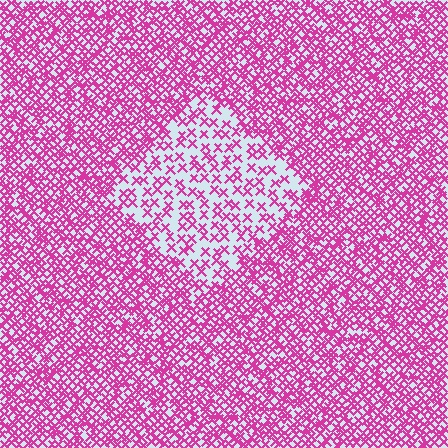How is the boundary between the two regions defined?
The boundary is defined by a change in element density (approximately 2.3x ratio). All elements are the same color, size, and shape.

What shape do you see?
I see a diamond.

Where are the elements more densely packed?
The elements are more densely packed outside the diamond boundary.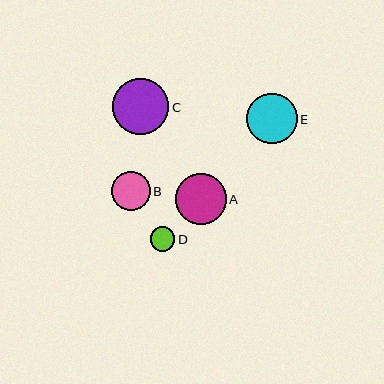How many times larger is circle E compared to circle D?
Circle E is approximately 2.0 times the size of circle D.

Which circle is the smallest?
Circle D is the smallest with a size of approximately 25 pixels.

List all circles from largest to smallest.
From largest to smallest: C, E, A, B, D.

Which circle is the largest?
Circle C is the largest with a size of approximately 56 pixels.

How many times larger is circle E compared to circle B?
Circle E is approximately 1.3 times the size of circle B.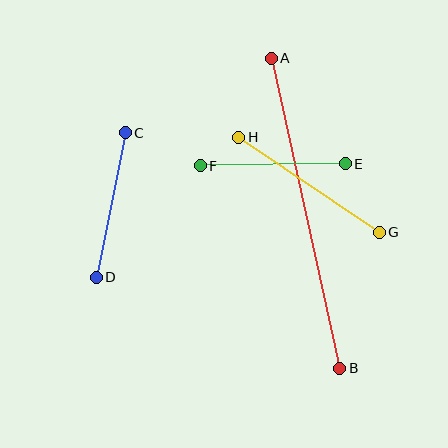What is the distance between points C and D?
The distance is approximately 147 pixels.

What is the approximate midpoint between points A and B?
The midpoint is at approximately (305, 213) pixels.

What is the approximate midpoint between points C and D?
The midpoint is at approximately (111, 205) pixels.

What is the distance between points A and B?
The distance is approximately 318 pixels.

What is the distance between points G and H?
The distance is approximately 170 pixels.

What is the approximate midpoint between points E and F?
The midpoint is at approximately (273, 165) pixels.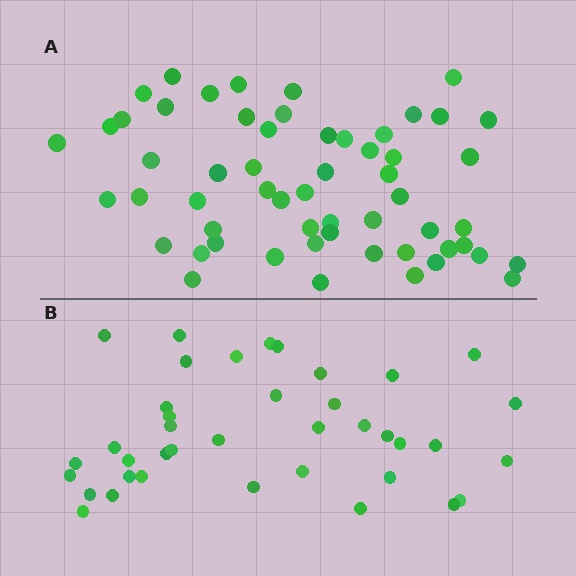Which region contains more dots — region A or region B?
Region A (the top region) has more dots.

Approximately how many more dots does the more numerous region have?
Region A has approximately 20 more dots than region B.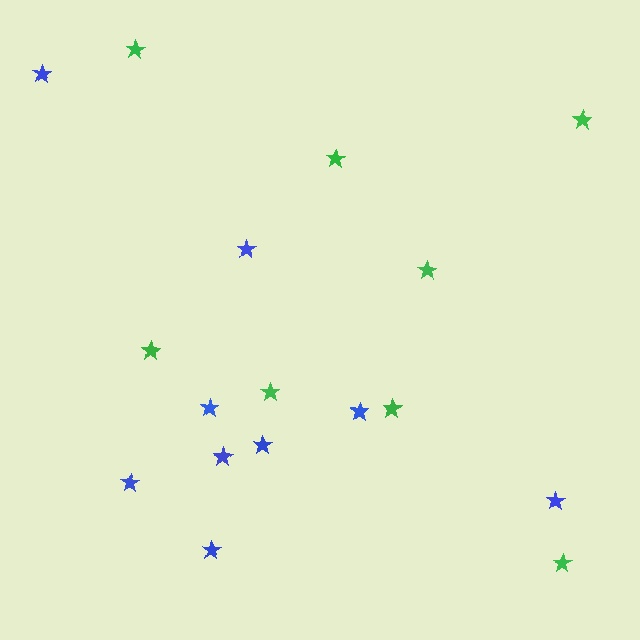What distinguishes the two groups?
There are 2 groups: one group of green stars (8) and one group of blue stars (9).